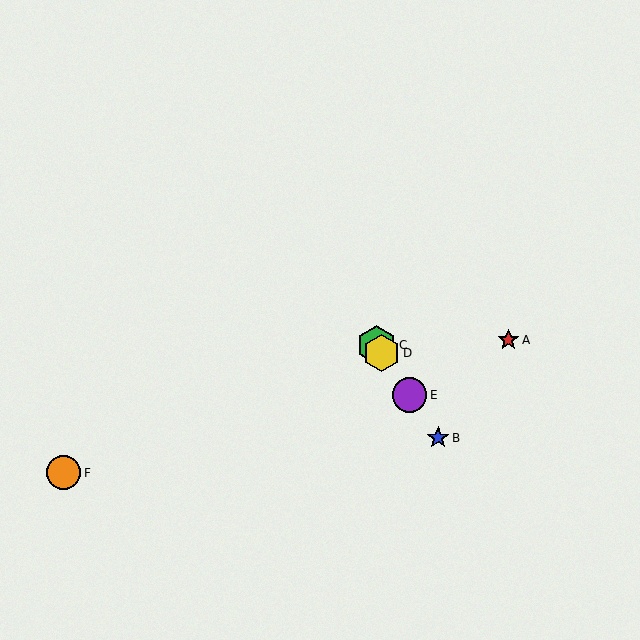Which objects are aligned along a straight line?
Objects B, C, D, E are aligned along a straight line.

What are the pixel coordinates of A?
Object A is at (508, 340).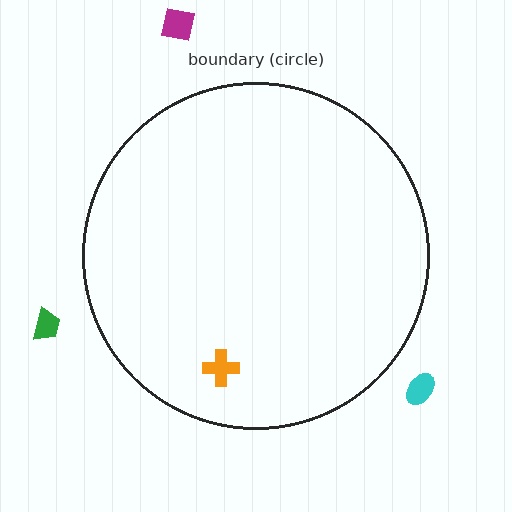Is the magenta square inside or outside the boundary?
Outside.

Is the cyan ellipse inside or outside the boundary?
Outside.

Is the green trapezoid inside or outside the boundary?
Outside.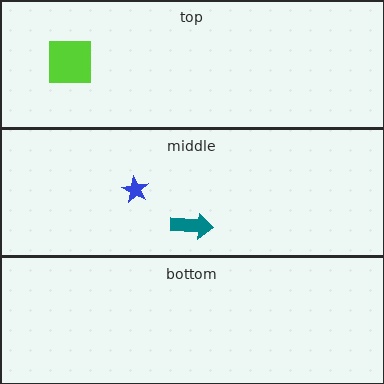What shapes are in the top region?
The lime square.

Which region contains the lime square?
The top region.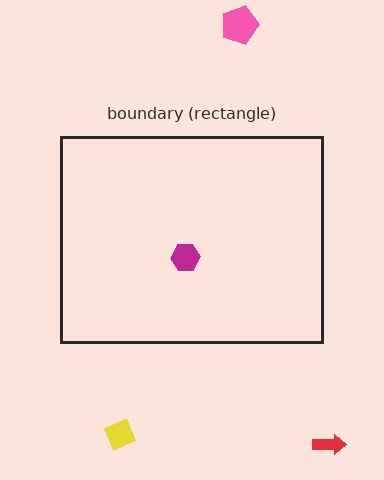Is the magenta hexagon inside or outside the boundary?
Inside.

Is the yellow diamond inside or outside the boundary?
Outside.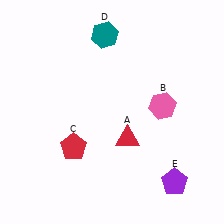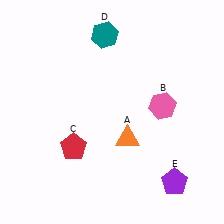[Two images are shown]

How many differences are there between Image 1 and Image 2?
There is 1 difference between the two images.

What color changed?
The triangle (A) changed from red in Image 1 to orange in Image 2.